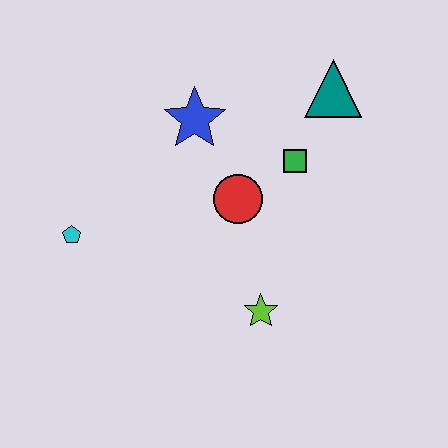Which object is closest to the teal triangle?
The green square is closest to the teal triangle.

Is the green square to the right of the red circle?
Yes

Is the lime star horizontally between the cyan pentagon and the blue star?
No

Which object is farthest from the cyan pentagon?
The teal triangle is farthest from the cyan pentagon.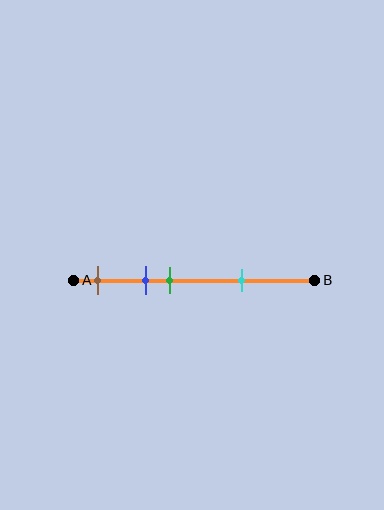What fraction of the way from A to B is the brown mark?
The brown mark is approximately 10% (0.1) of the way from A to B.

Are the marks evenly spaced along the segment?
No, the marks are not evenly spaced.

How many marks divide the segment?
There are 4 marks dividing the segment.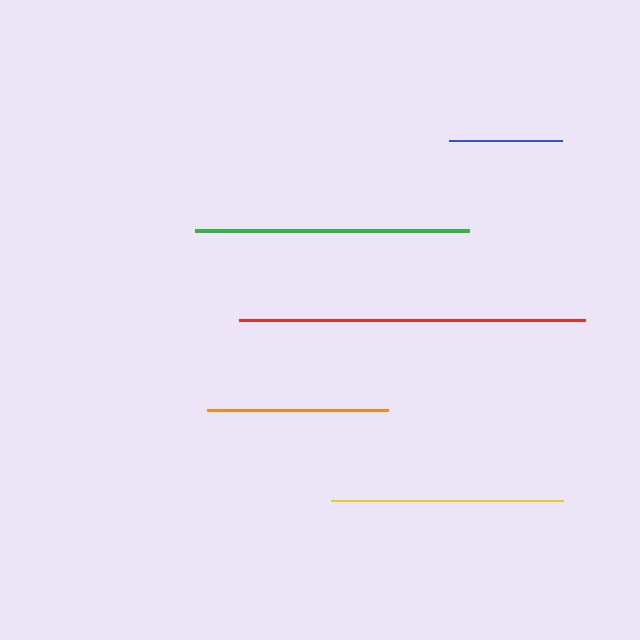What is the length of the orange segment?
The orange segment is approximately 180 pixels long.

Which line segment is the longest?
The red line is the longest at approximately 346 pixels.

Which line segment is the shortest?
The blue line is the shortest at approximately 113 pixels.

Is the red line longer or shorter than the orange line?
The red line is longer than the orange line.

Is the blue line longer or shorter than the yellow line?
The yellow line is longer than the blue line.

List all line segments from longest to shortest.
From longest to shortest: red, green, yellow, orange, blue.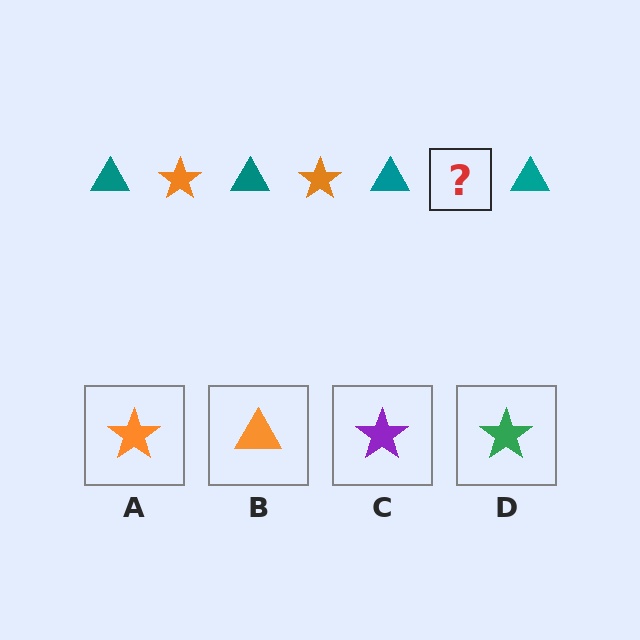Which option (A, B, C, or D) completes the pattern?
A.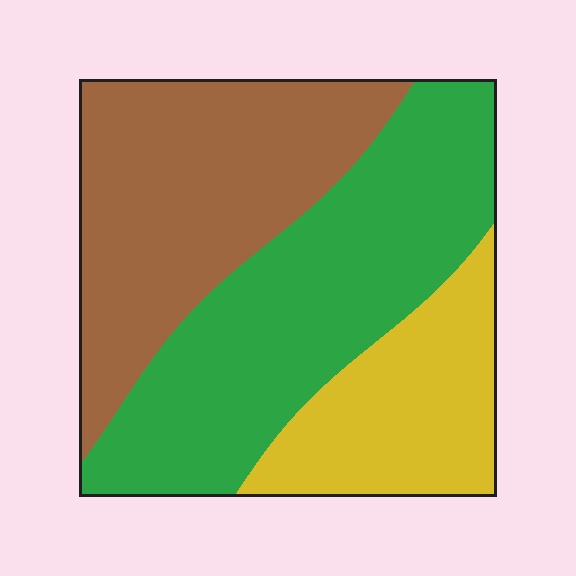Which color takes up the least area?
Yellow, at roughly 20%.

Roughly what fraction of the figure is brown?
Brown takes up about three eighths (3/8) of the figure.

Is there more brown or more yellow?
Brown.